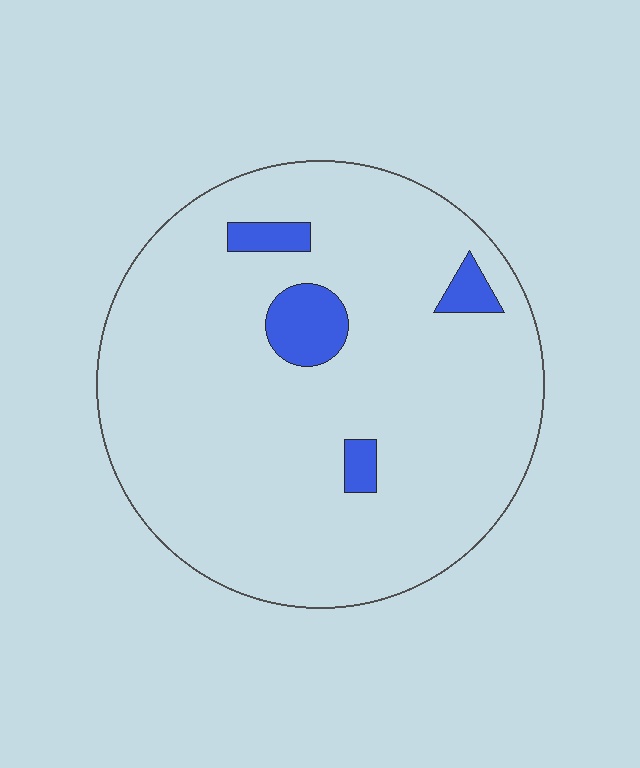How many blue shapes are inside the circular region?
4.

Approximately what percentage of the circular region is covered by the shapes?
Approximately 10%.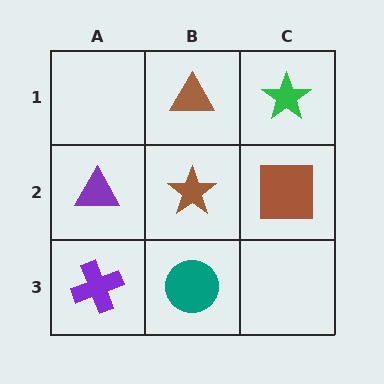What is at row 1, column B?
A brown triangle.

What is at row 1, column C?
A green star.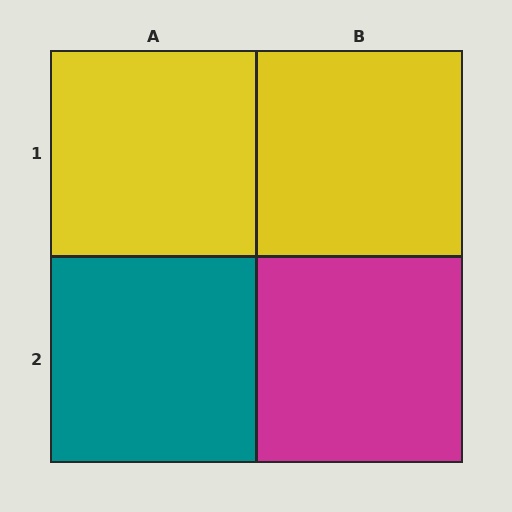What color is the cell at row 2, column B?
Magenta.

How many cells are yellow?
2 cells are yellow.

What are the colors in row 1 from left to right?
Yellow, yellow.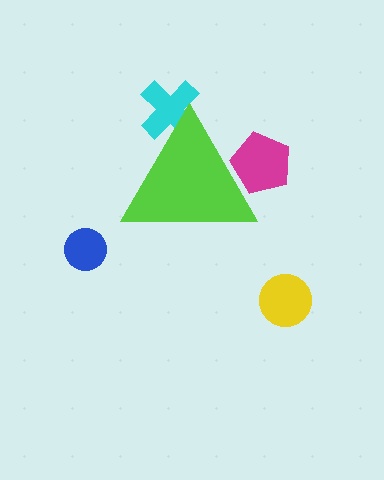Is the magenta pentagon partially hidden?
Yes, the magenta pentagon is partially hidden behind the lime triangle.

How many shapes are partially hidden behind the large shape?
2 shapes are partially hidden.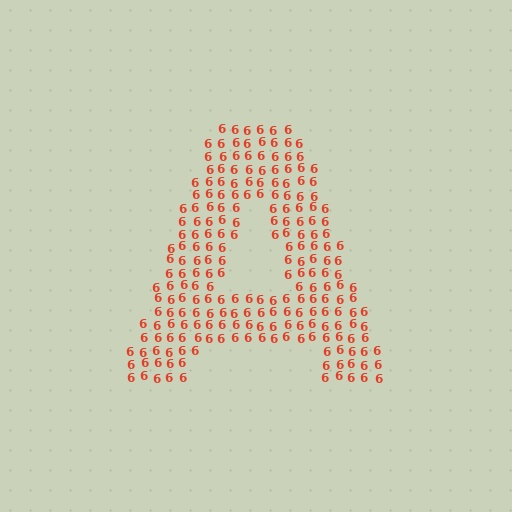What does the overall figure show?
The overall figure shows the letter A.